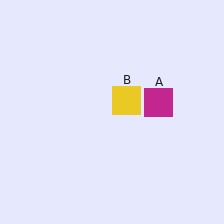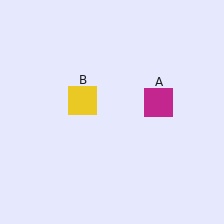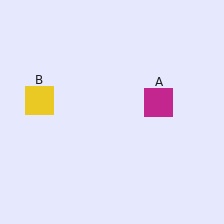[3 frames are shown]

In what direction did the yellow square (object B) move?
The yellow square (object B) moved left.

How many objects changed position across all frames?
1 object changed position: yellow square (object B).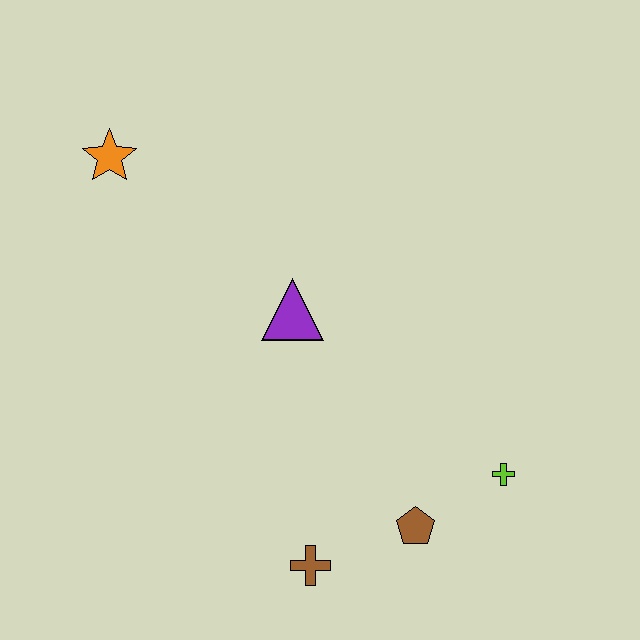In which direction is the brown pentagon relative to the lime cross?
The brown pentagon is to the left of the lime cross.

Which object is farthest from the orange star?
The lime cross is farthest from the orange star.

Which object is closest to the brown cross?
The brown pentagon is closest to the brown cross.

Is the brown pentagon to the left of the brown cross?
No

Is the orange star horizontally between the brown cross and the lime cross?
No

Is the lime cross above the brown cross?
Yes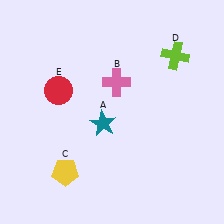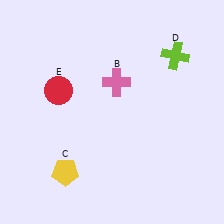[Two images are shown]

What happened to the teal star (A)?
The teal star (A) was removed in Image 2. It was in the bottom-left area of Image 1.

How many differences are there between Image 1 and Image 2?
There is 1 difference between the two images.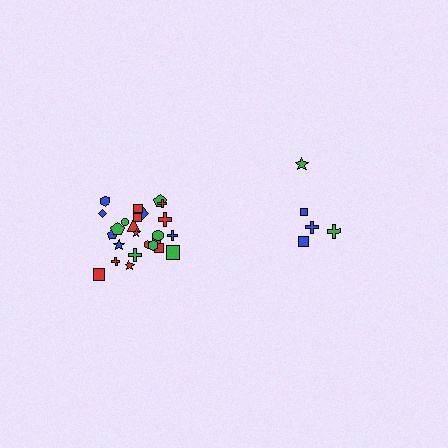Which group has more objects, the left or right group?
The left group.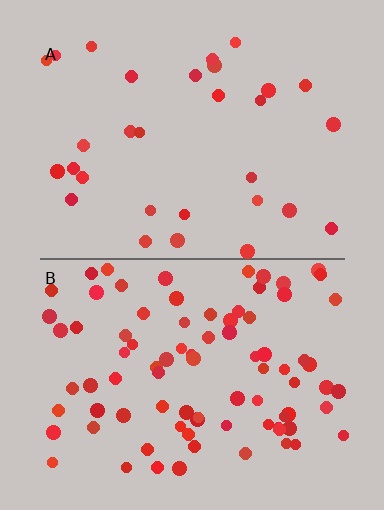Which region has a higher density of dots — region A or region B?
B (the bottom).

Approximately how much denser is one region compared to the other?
Approximately 2.8× — region B over region A.